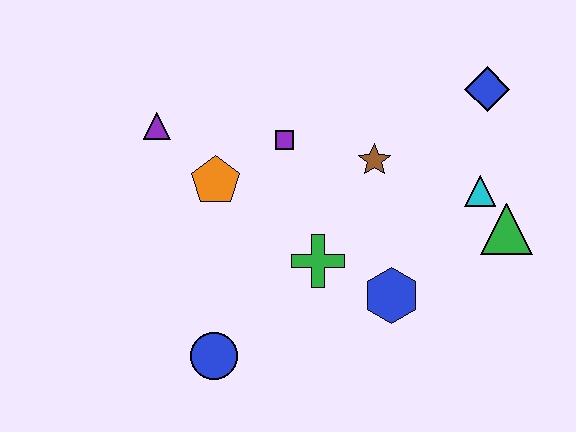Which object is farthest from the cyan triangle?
The purple triangle is farthest from the cyan triangle.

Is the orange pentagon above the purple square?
No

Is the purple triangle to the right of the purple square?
No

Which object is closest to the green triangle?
The cyan triangle is closest to the green triangle.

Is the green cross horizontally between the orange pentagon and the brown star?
Yes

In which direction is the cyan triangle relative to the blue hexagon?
The cyan triangle is above the blue hexagon.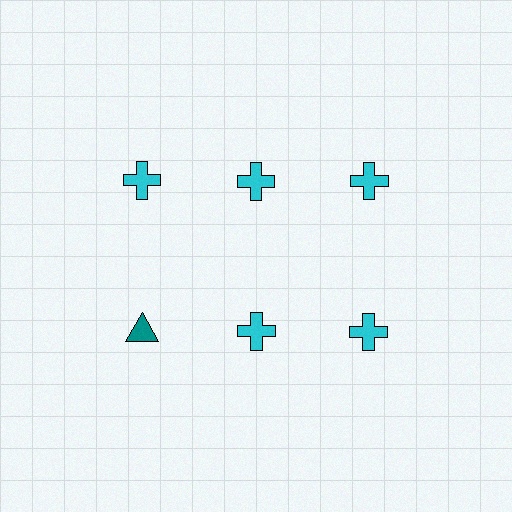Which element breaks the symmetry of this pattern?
The teal triangle in the second row, leftmost column breaks the symmetry. All other shapes are cyan crosses.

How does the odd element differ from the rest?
It differs in both color (teal instead of cyan) and shape (triangle instead of cross).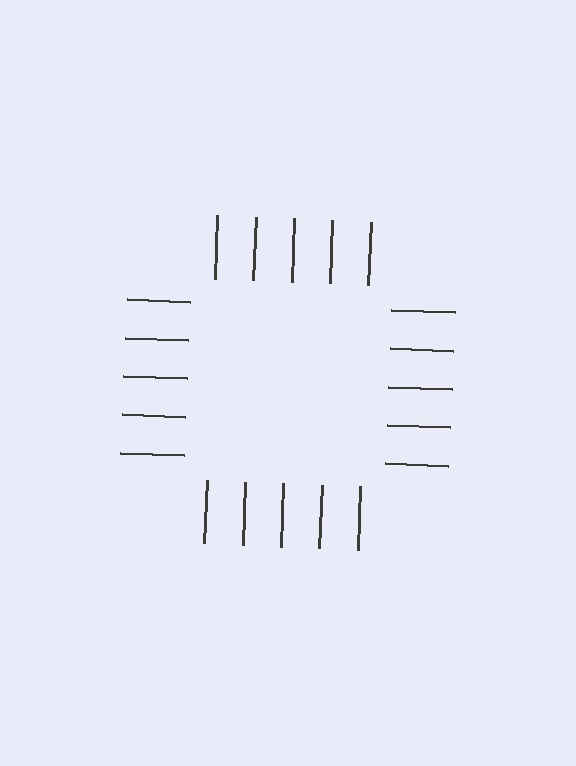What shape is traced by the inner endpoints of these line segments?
An illusory square — the line segments terminate on its edges but no continuous stroke is drawn.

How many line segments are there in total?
20 — 5 along each of the 4 edges.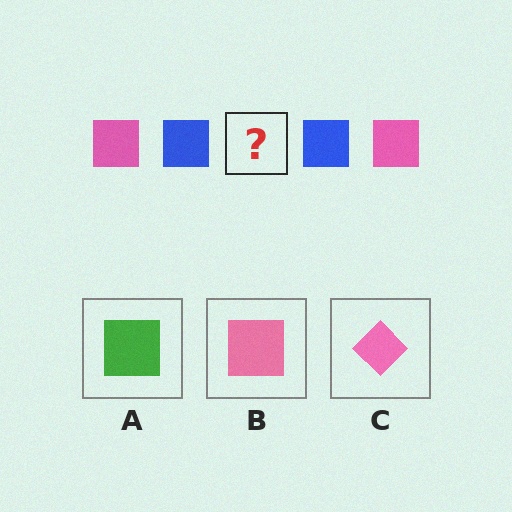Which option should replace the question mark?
Option B.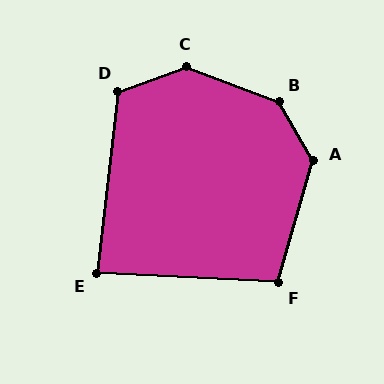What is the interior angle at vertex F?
Approximately 103 degrees (obtuse).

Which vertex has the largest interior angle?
B, at approximately 141 degrees.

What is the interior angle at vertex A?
Approximately 134 degrees (obtuse).